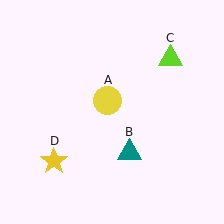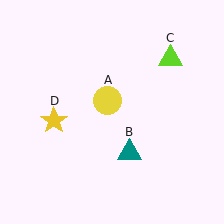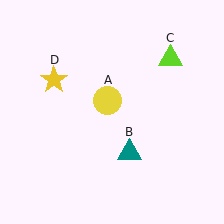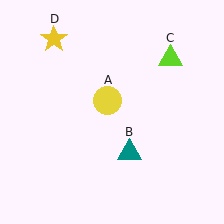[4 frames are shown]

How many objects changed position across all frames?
1 object changed position: yellow star (object D).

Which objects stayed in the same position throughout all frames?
Yellow circle (object A) and teal triangle (object B) and lime triangle (object C) remained stationary.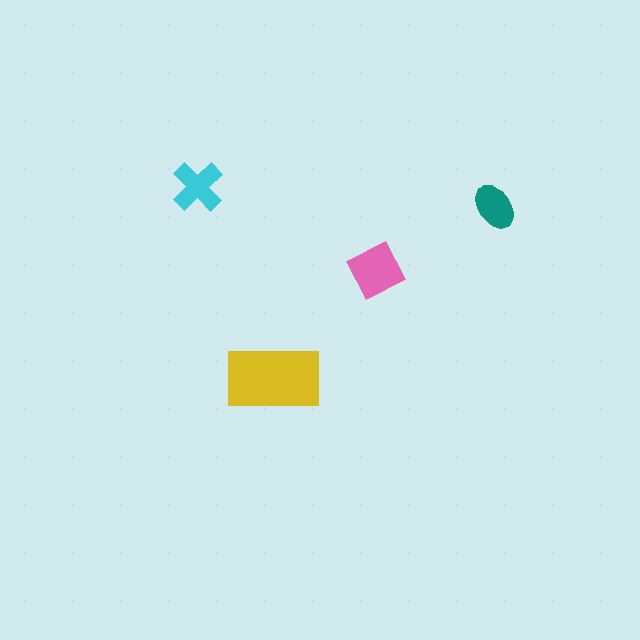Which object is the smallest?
The teal ellipse.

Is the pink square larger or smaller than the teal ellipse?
Larger.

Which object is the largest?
The yellow rectangle.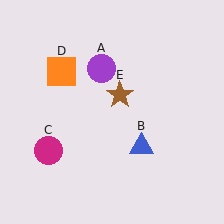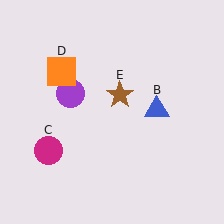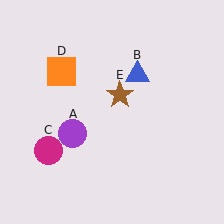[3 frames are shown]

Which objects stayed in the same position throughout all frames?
Magenta circle (object C) and orange square (object D) and brown star (object E) remained stationary.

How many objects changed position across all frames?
2 objects changed position: purple circle (object A), blue triangle (object B).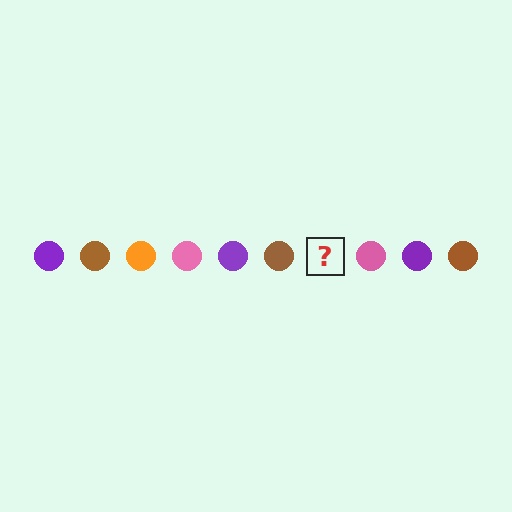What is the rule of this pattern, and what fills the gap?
The rule is that the pattern cycles through purple, brown, orange, pink circles. The gap should be filled with an orange circle.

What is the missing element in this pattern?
The missing element is an orange circle.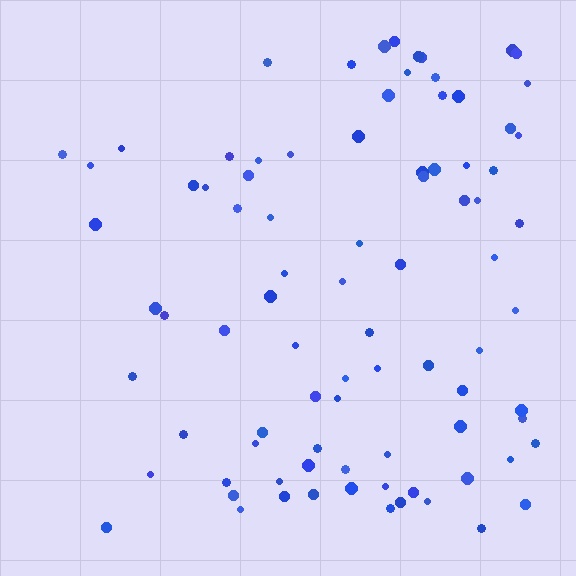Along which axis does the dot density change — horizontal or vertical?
Horizontal.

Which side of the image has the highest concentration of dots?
The right.